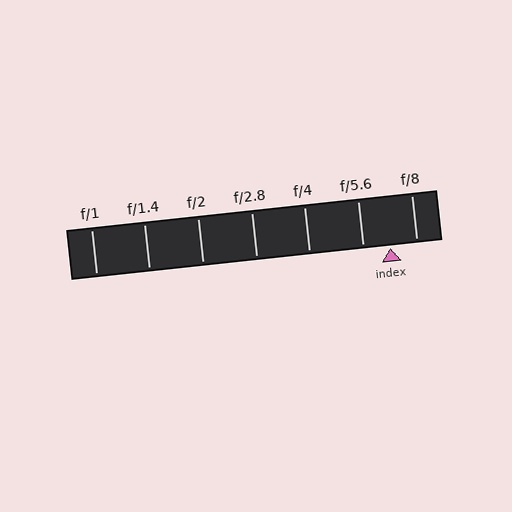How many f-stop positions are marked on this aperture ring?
There are 7 f-stop positions marked.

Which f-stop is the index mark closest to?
The index mark is closest to f/8.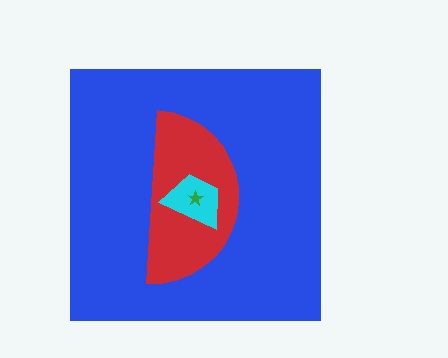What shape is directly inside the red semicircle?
The cyan trapezoid.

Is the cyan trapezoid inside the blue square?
Yes.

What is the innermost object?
The green star.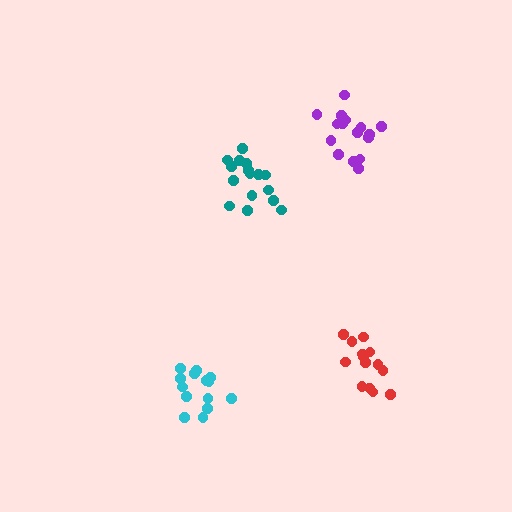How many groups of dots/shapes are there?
There are 4 groups.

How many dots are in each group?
Group 1: 14 dots, Group 2: 14 dots, Group 3: 16 dots, Group 4: 16 dots (60 total).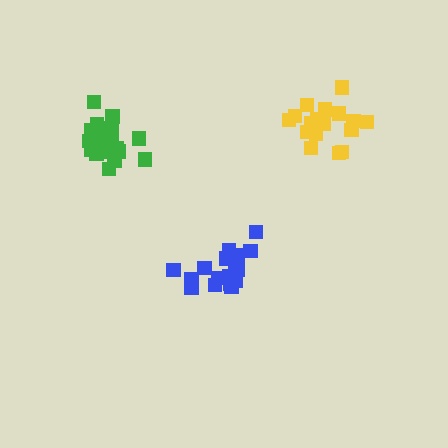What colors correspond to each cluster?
The clusters are colored: blue, green, yellow.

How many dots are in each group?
Group 1: 19 dots, Group 2: 20 dots, Group 3: 17 dots (56 total).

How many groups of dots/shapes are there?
There are 3 groups.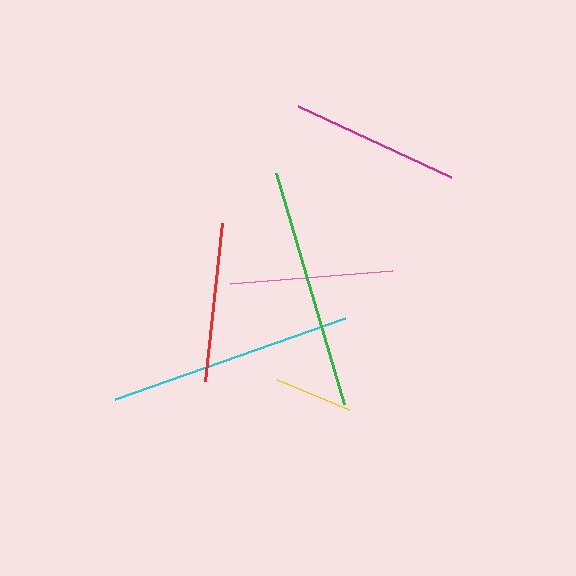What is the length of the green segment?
The green segment is approximately 241 pixels long.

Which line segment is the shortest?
The yellow line is the shortest at approximately 78 pixels.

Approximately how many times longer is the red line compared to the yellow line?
The red line is approximately 2.0 times the length of the yellow line.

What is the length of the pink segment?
The pink segment is approximately 163 pixels long.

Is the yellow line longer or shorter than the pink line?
The pink line is longer than the yellow line.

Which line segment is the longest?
The cyan line is the longest at approximately 243 pixels.